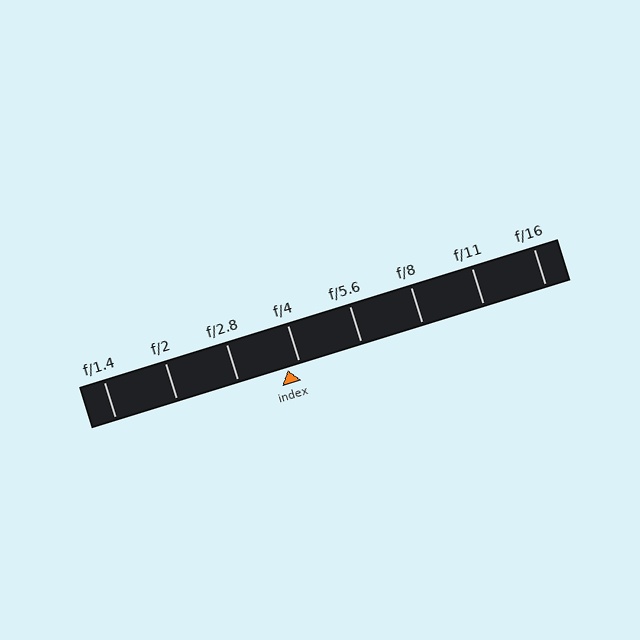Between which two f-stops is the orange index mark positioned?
The index mark is between f/2.8 and f/4.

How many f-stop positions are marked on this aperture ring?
There are 8 f-stop positions marked.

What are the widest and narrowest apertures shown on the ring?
The widest aperture shown is f/1.4 and the narrowest is f/16.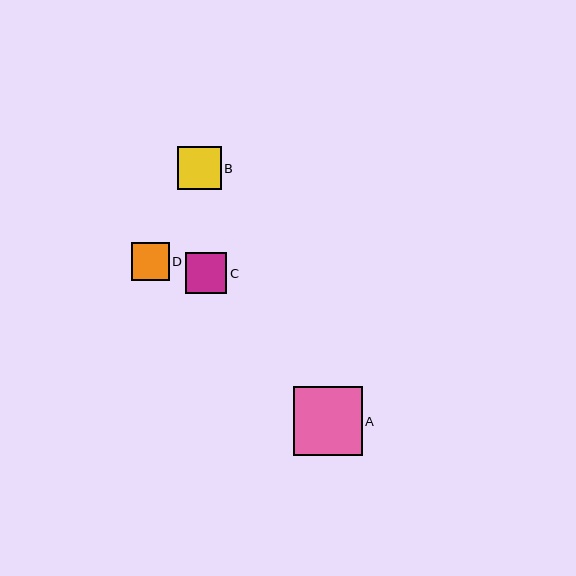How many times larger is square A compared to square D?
Square A is approximately 1.8 times the size of square D.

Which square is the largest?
Square A is the largest with a size of approximately 69 pixels.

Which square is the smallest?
Square D is the smallest with a size of approximately 38 pixels.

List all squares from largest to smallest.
From largest to smallest: A, B, C, D.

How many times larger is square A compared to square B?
Square A is approximately 1.6 times the size of square B.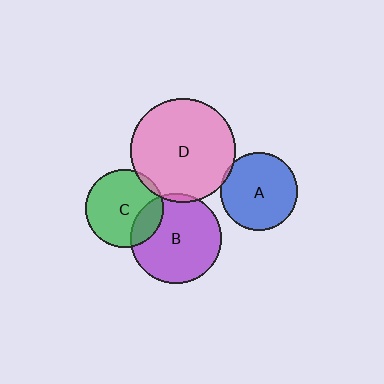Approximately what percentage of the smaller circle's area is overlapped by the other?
Approximately 5%.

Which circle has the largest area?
Circle D (pink).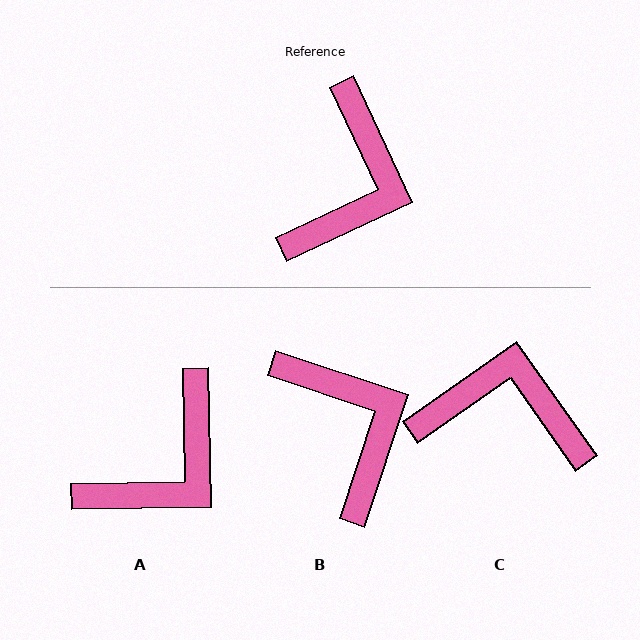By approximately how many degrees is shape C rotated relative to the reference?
Approximately 100 degrees counter-clockwise.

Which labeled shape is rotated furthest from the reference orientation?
C, about 100 degrees away.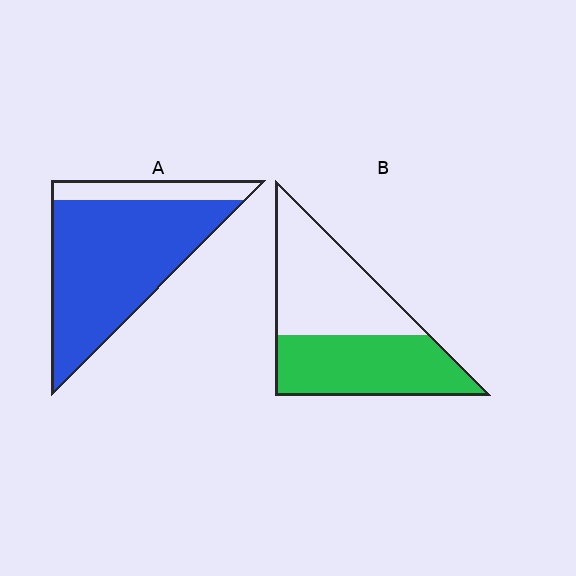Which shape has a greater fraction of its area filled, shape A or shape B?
Shape A.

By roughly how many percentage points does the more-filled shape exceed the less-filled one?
By roughly 35 percentage points (A over B).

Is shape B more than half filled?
Roughly half.